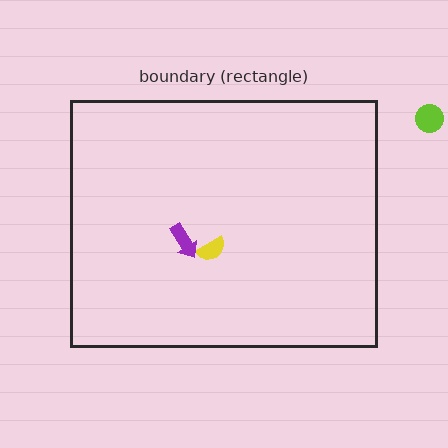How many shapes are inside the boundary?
2 inside, 1 outside.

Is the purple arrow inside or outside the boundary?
Inside.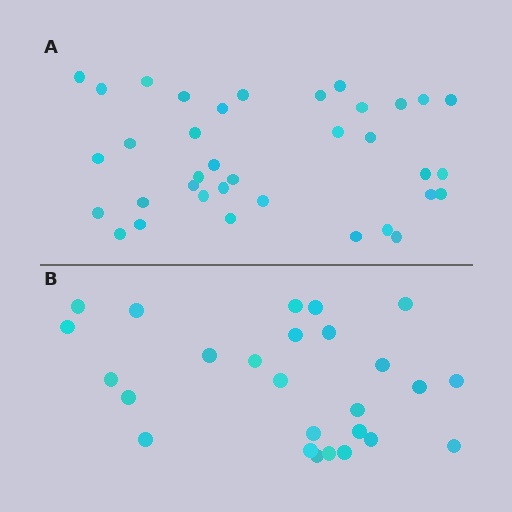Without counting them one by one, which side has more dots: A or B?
Region A (the top region) has more dots.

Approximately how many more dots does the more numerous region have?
Region A has roughly 10 or so more dots than region B.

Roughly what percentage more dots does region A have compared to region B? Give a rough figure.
About 40% more.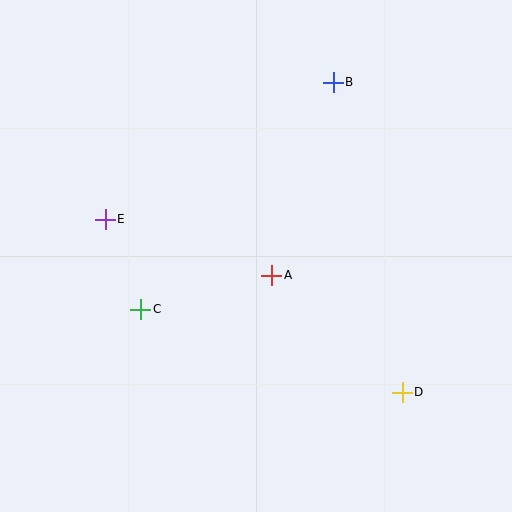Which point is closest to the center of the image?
Point A at (272, 275) is closest to the center.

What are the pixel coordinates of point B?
Point B is at (333, 82).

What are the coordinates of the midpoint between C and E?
The midpoint between C and E is at (123, 264).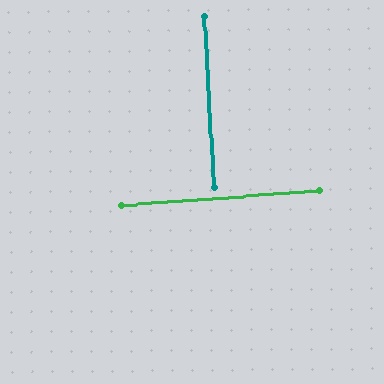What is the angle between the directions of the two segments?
Approximately 89 degrees.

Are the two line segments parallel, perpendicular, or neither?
Perpendicular — they meet at approximately 89°.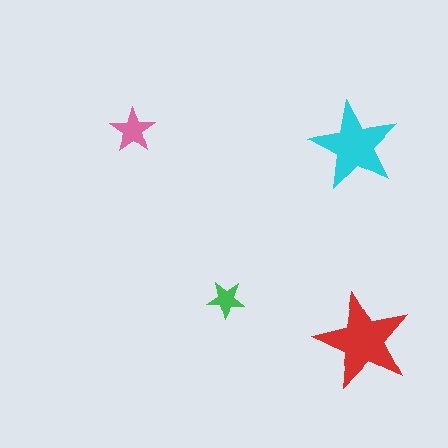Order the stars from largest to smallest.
the red one, the cyan one, the pink one, the green one.